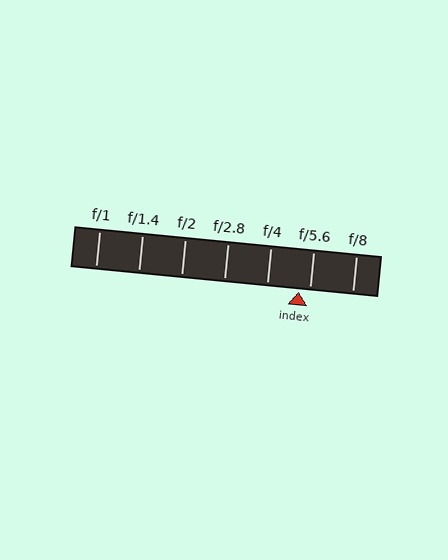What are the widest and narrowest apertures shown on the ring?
The widest aperture shown is f/1 and the narrowest is f/8.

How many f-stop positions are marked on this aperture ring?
There are 7 f-stop positions marked.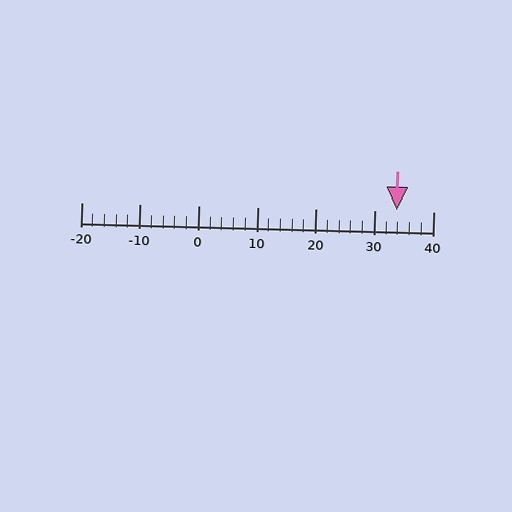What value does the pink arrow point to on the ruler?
The pink arrow points to approximately 34.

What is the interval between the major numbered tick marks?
The major tick marks are spaced 10 units apart.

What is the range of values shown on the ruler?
The ruler shows values from -20 to 40.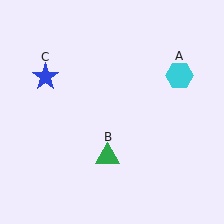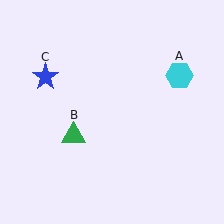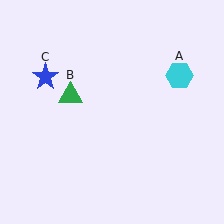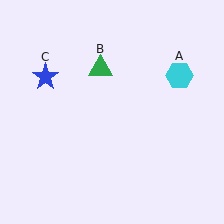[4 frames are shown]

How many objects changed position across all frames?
1 object changed position: green triangle (object B).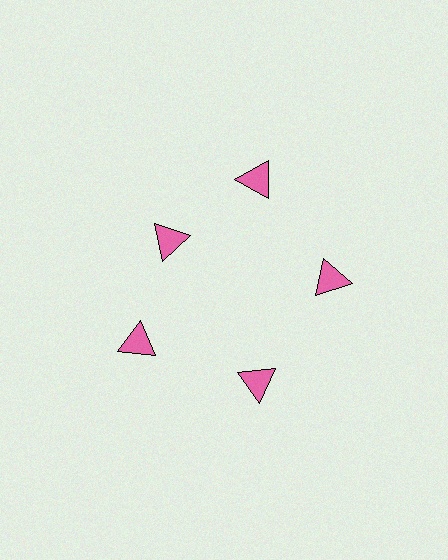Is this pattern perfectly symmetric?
No. The 5 pink triangles are arranged in a ring, but one element near the 10 o'clock position is pulled inward toward the center, breaking the 5-fold rotational symmetry.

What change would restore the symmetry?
The symmetry would be restored by moving it outward, back onto the ring so that all 5 triangles sit at equal angles and equal distance from the center.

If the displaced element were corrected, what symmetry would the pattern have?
It would have 5-fold rotational symmetry — the pattern would map onto itself every 72 degrees.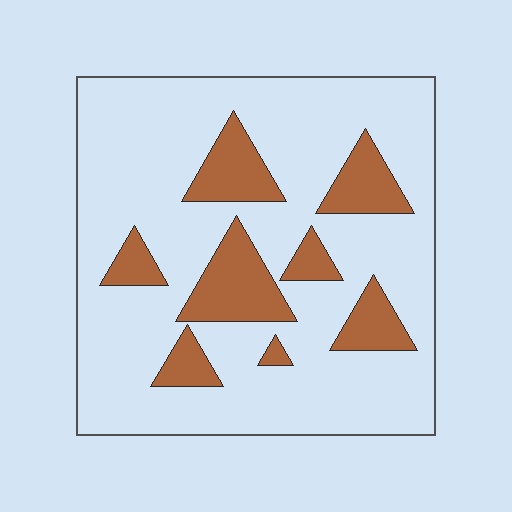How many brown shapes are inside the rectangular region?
8.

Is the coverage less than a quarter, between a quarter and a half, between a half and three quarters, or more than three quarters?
Less than a quarter.